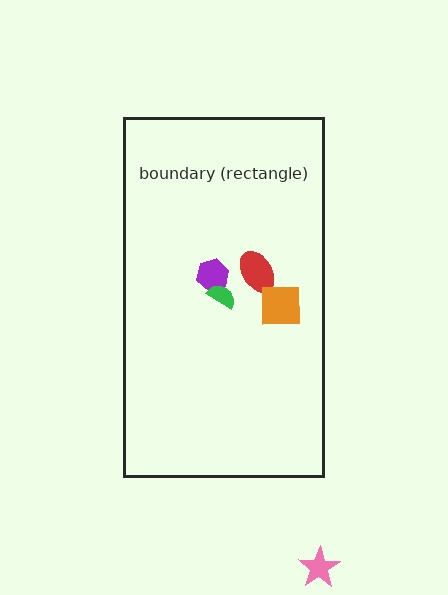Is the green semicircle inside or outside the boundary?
Inside.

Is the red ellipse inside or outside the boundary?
Inside.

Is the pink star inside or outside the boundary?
Outside.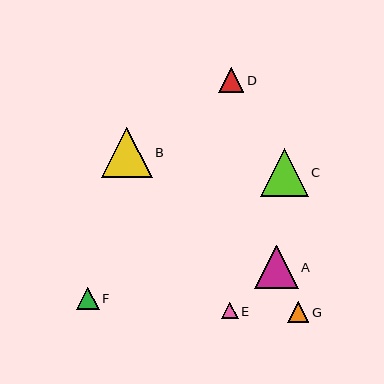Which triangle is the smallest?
Triangle E is the smallest with a size of approximately 16 pixels.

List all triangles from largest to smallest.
From largest to smallest: B, C, A, D, F, G, E.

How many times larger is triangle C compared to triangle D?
Triangle C is approximately 1.9 times the size of triangle D.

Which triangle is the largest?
Triangle B is the largest with a size of approximately 50 pixels.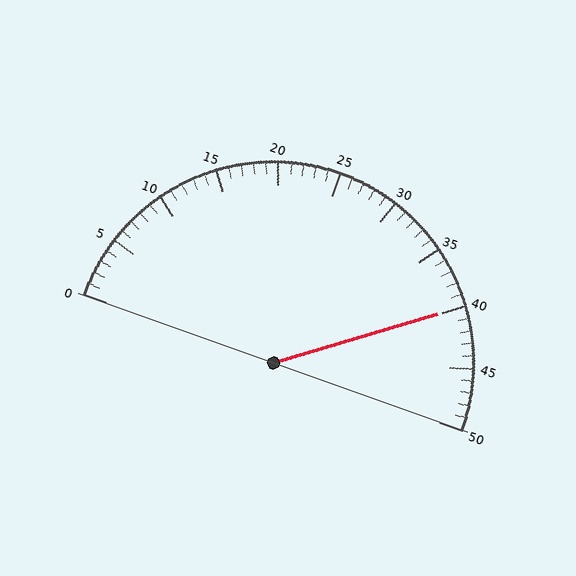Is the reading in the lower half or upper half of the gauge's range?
The reading is in the upper half of the range (0 to 50).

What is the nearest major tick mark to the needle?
The nearest major tick mark is 40.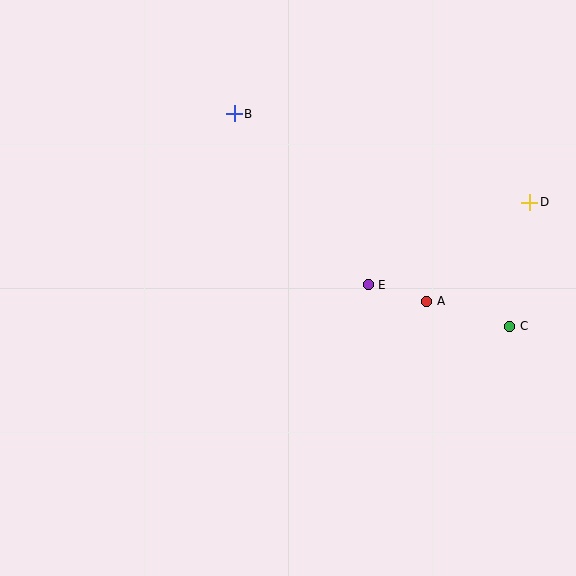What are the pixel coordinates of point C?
Point C is at (510, 326).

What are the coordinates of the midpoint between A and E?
The midpoint between A and E is at (398, 293).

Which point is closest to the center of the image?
Point E at (368, 285) is closest to the center.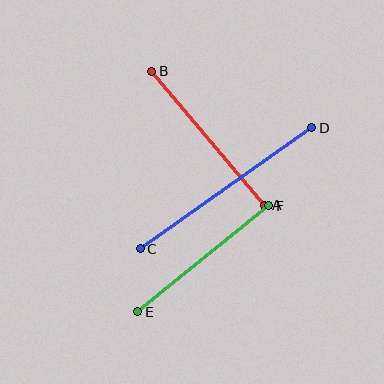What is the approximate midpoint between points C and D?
The midpoint is at approximately (226, 188) pixels.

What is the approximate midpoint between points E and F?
The midpoint is at approximately (203, 259) pixels.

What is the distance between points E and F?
The distance is approximately 169 pixels.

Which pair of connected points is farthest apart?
Points C and D are farthest apart.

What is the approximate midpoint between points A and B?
The midpoint is at approximately (208, 138) pixels.